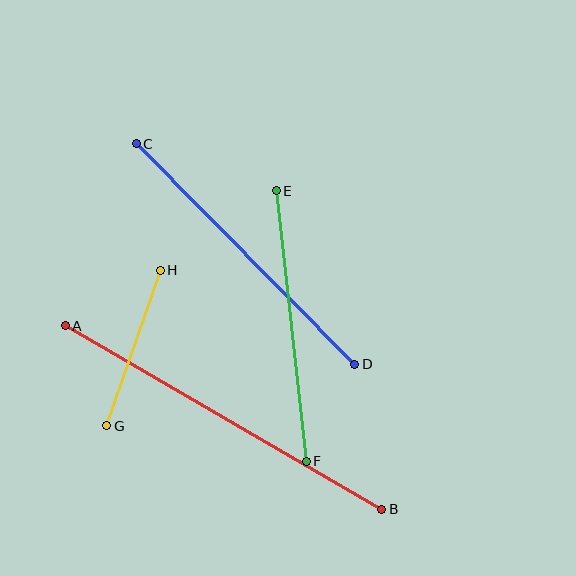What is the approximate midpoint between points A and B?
The midpoint is at approximately (223, 417) pixels.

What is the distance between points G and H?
The distance is approximately 164 pixels.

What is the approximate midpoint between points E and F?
The midpoint is at approximately (291, 326) pixels.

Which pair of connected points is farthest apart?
Points A and B are farthest apart.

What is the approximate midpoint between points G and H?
The midpoint is at approximately (133, 348) pixels.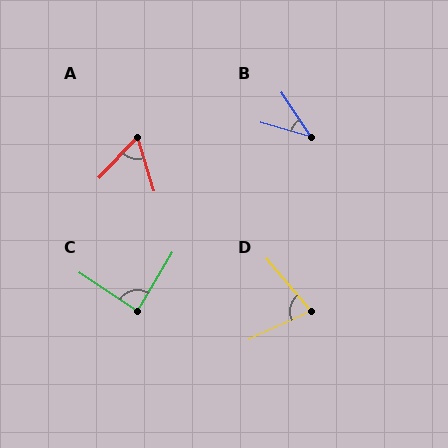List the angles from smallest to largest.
B (40°), A (61°), D (74°), C (87°).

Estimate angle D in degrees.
Approximately 74 degrees.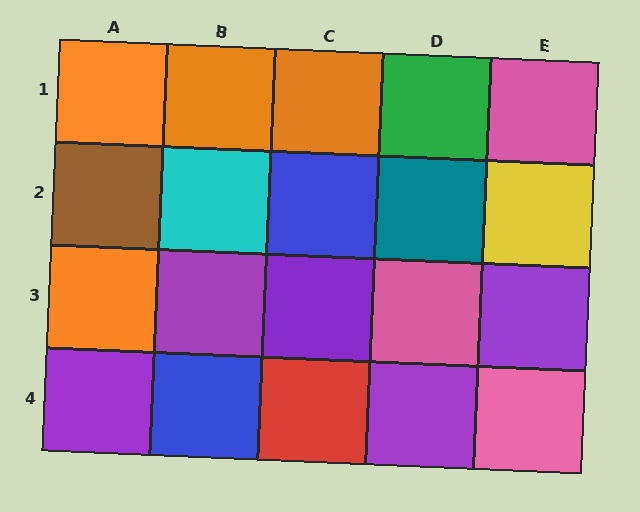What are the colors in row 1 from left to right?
Orange, orange, orange, green, pink.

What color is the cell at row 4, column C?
Red.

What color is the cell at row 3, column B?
Purple.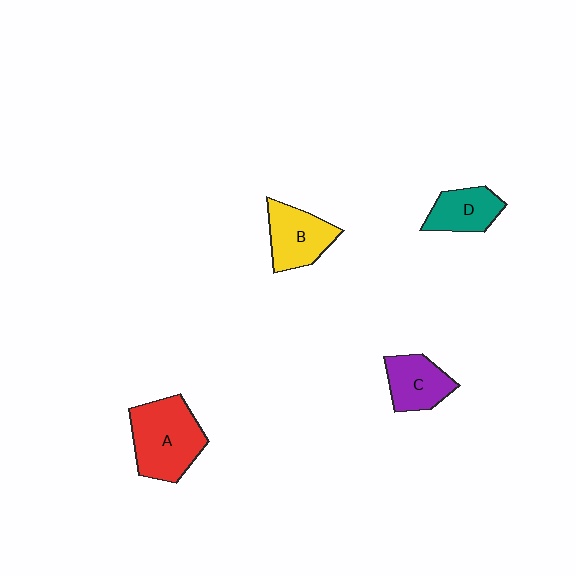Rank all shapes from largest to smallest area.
From largest to smallest: A (red), B (yellow), C (purple), D (teal).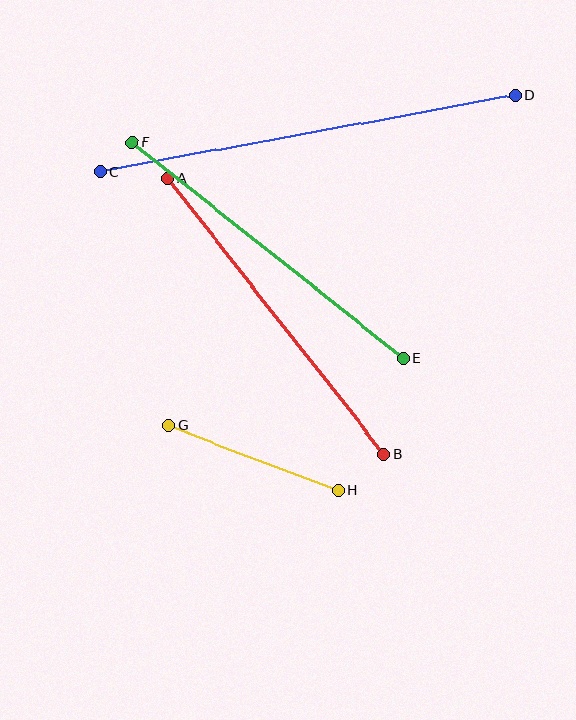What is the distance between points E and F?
The distance is approximately 347 pixels.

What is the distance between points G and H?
The distance is approximately 182 pixels.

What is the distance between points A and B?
The distance is approximately 350 pixels.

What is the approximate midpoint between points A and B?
The midpoint is at approximately (276, 316) pixels.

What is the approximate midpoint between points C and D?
The midpoint is at approximately (308, 133) pixels.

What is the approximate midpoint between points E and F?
The midpoint is at approximately (268, 250) pixels.